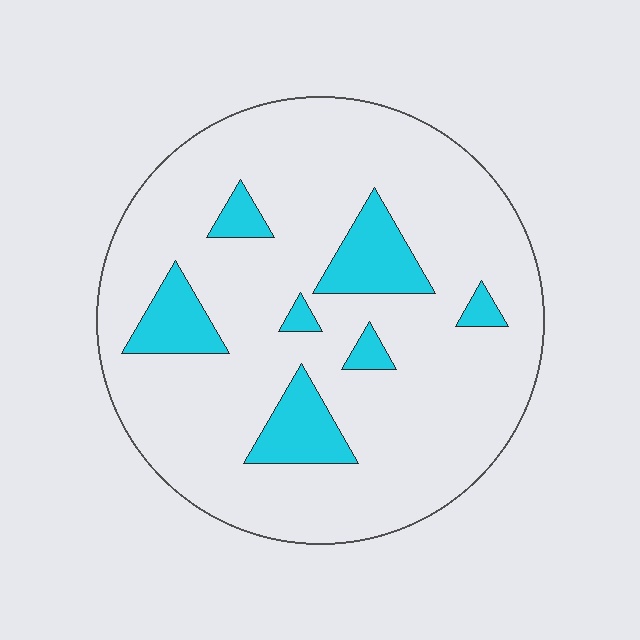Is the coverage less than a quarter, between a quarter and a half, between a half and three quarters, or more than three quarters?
Less than a quarter.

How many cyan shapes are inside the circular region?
7.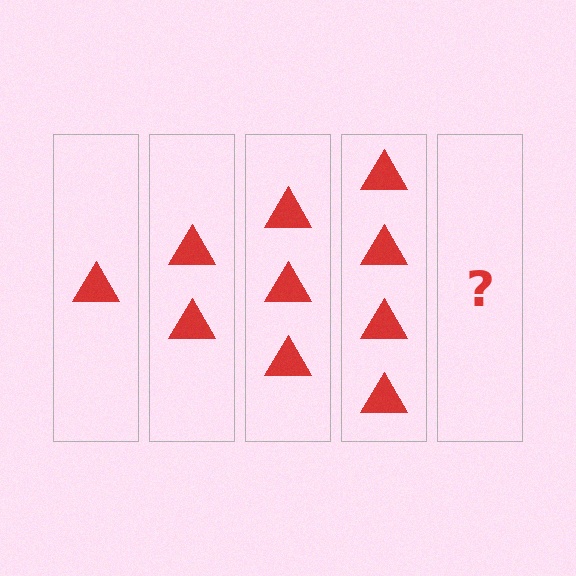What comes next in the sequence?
The next element should be 5 triangles.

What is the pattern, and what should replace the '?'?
The pattern is that each step adds one more triangle. The '?' should be 5 triangles.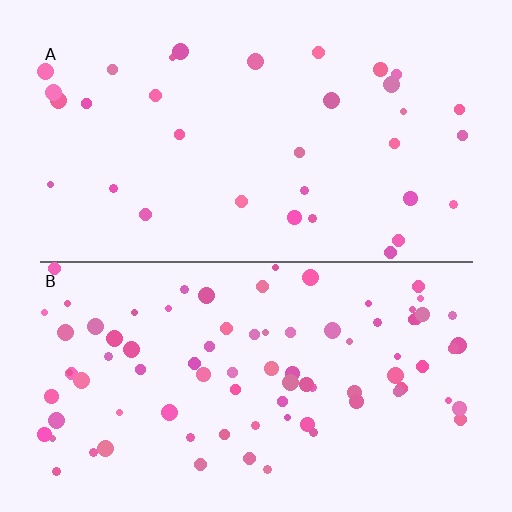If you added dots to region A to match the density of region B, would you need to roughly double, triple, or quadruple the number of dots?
Approximately triple.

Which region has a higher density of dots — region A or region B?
B (the bottom).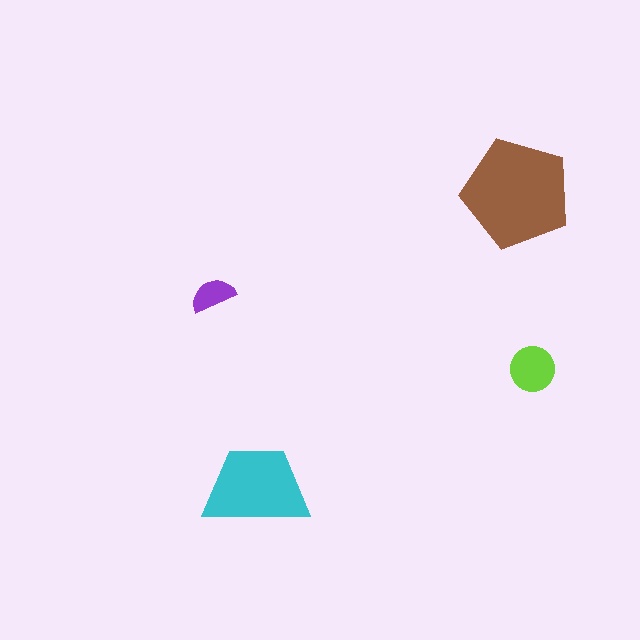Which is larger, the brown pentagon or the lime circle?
The brown pentagon.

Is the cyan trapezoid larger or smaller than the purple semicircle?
Larger.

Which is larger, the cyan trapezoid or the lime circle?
The cyan trapezoid.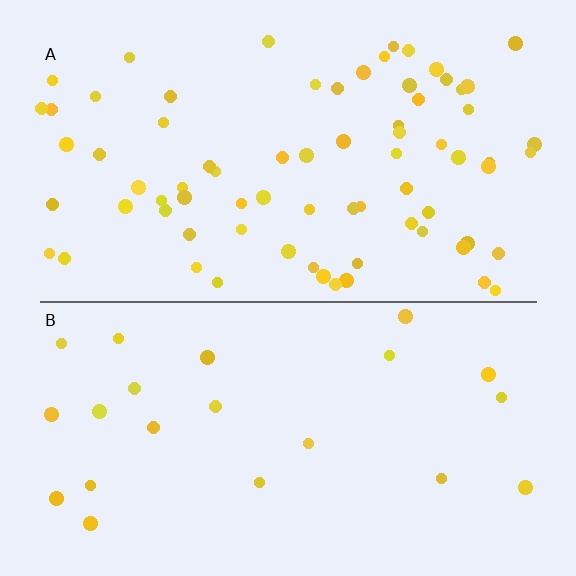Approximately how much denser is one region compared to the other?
Approximately 3.3× — region A over region B.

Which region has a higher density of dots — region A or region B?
A (the top).